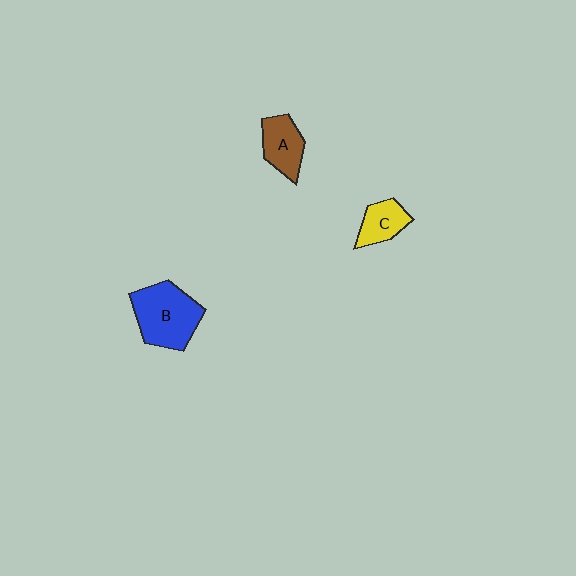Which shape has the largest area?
Shape B (blue).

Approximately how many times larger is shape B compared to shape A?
Approximately 1.7 times.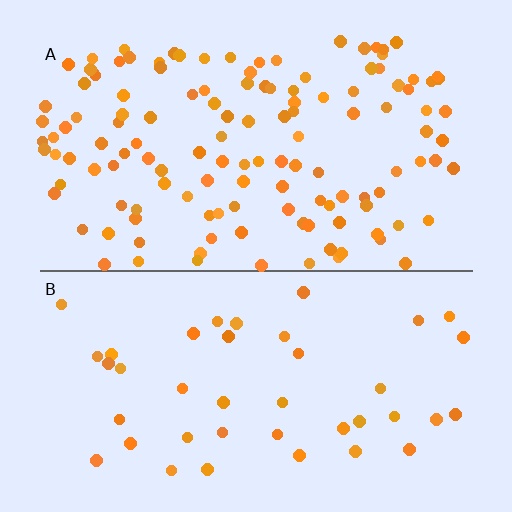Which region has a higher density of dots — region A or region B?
A (the top).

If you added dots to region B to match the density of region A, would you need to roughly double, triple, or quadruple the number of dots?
Approximately triple.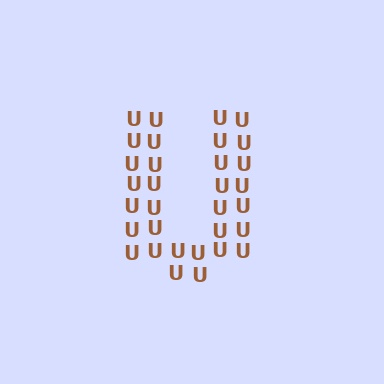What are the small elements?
The small elements are letter U's.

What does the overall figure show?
The overall figure shows the letter U.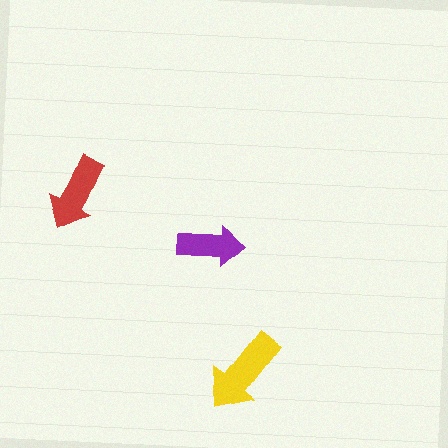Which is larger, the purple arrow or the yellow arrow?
The yellow one.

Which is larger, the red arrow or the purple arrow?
The red one.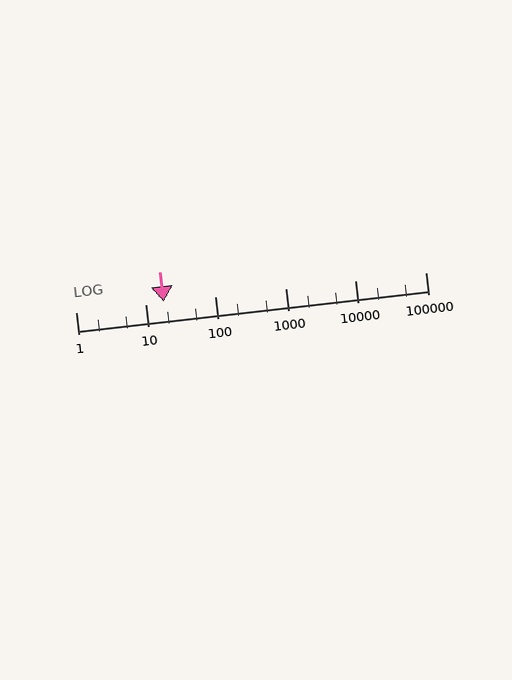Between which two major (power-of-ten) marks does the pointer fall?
The pointer is between 10 and 100.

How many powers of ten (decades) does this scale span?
The scale spans 5 decades, from 1 to 100000.